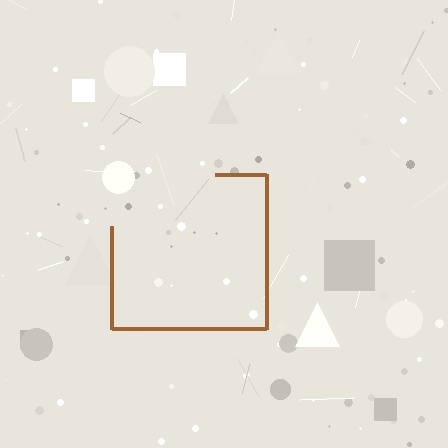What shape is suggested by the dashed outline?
The dashed outline suggests a square.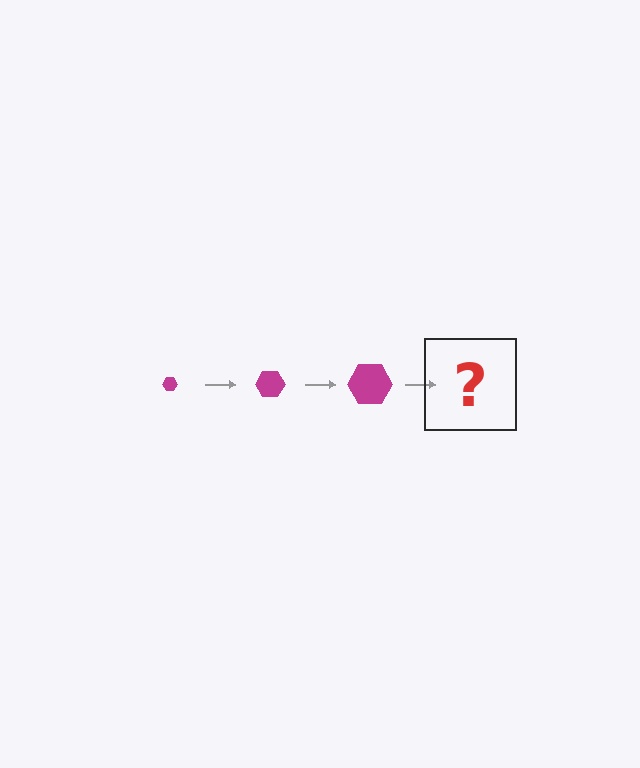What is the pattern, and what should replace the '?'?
The pattern is that the hexagon gets progressively larger each step. The '?' should be a magenta hexagon, larger than the previous one.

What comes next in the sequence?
The next element should be a magenta hexagon, larger than the previous one.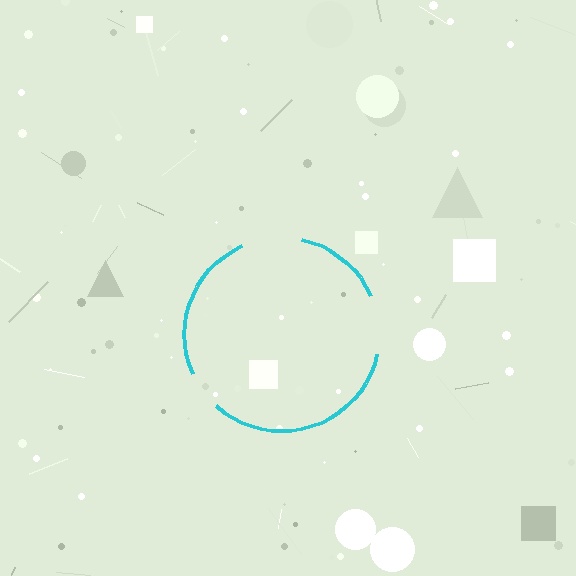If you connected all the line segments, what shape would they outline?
They would outline a circle.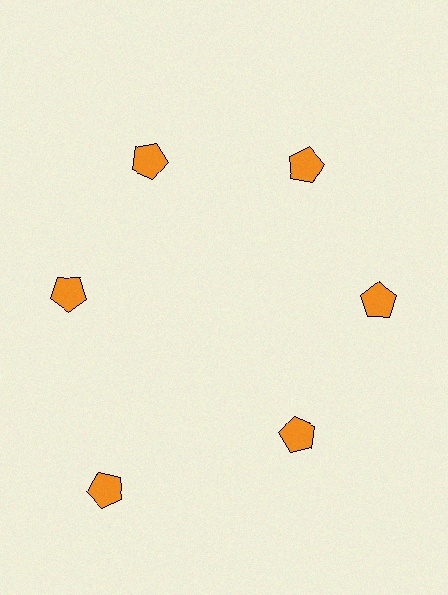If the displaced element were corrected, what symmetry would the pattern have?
It would have 6-fold rotational symmetry — the pattern would map onto itself every 60 degrees.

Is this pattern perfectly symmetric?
No. The 6 orange pentagons are arranged in a ring, but one element near the 7 o'clock position is pushed outward from the center, breaking the 6-fold rotational symmetry.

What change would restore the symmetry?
The symmetry would be restored by moving it inward, back onto the ring so that all 6 pentagons sit at equal angles and equal distance from the center.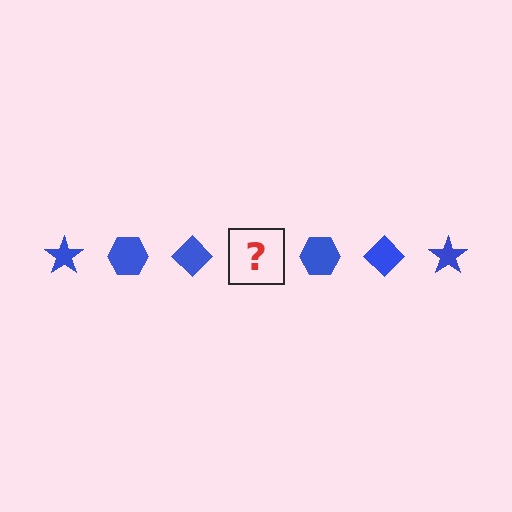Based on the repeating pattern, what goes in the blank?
The blank should be a blue star.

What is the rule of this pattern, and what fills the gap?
The rule is that the pattern cycles through star, hexagon, diamond shapes in blue. The gap should be filled with a blue star.